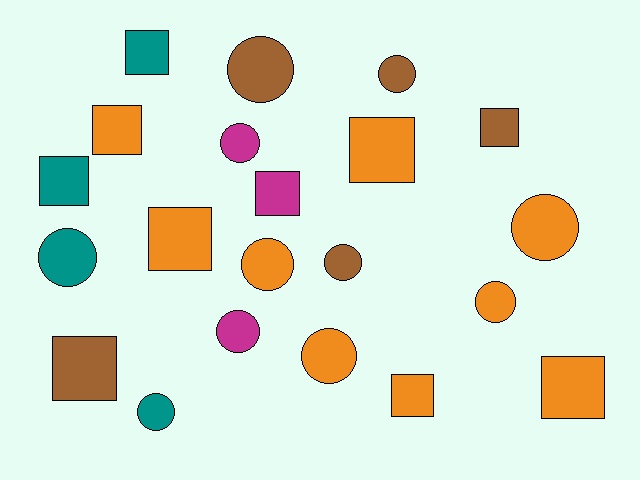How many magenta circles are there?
There are 2 magenta circles.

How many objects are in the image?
There are 21 objects.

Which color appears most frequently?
Orange, with 9 objects.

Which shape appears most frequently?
Circle, with 11 objects.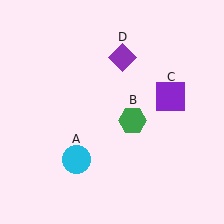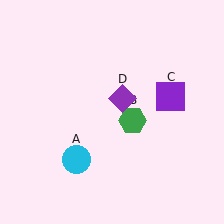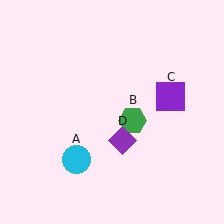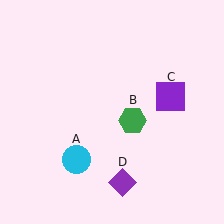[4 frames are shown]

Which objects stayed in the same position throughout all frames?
Cyan circle (object A) and green hexagon (object B) and purple square (object C) remained stationary.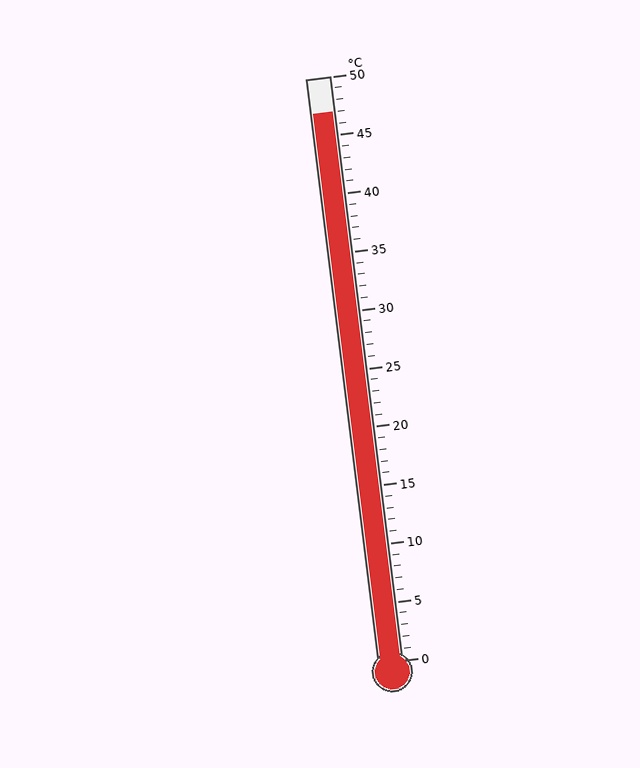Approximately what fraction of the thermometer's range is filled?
The thermometer is filled to approximately 95% of its range.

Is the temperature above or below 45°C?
The temperature is above 45°C.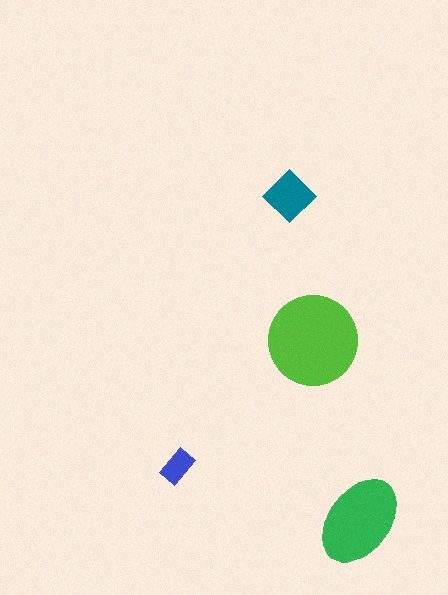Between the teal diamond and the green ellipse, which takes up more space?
The green ellipse.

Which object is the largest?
The lime circle.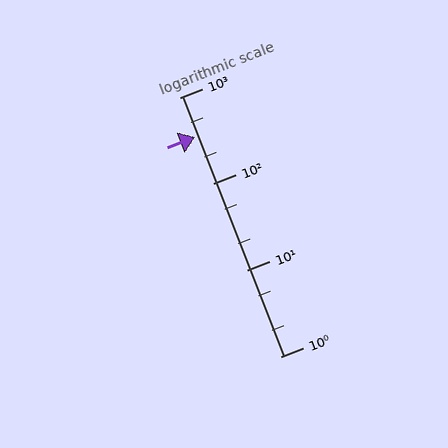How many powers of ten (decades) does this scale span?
The scale spans 3 decades, from 1 to 1000.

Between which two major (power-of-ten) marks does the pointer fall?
The pointer is between 100 and 1000.